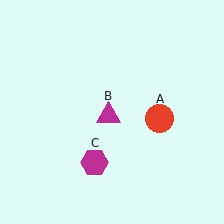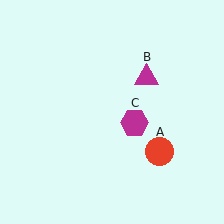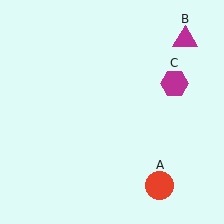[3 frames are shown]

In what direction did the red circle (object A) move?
The red circle (object A) moved down.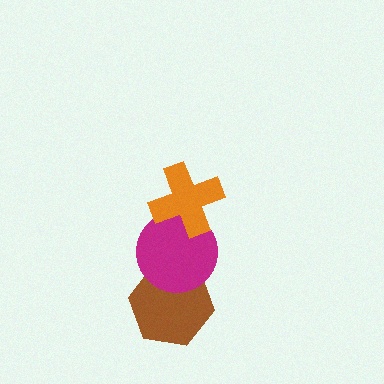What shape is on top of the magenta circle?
The orange cross is on top of the magenta circle.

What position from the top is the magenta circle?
The magenta circle is 2nd from the top.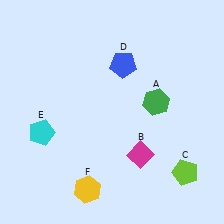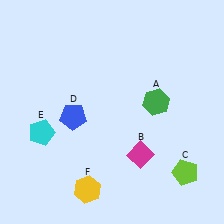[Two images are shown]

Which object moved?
The blue pentagon (D) moved down.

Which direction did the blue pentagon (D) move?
The blue pentagon (D) moved down.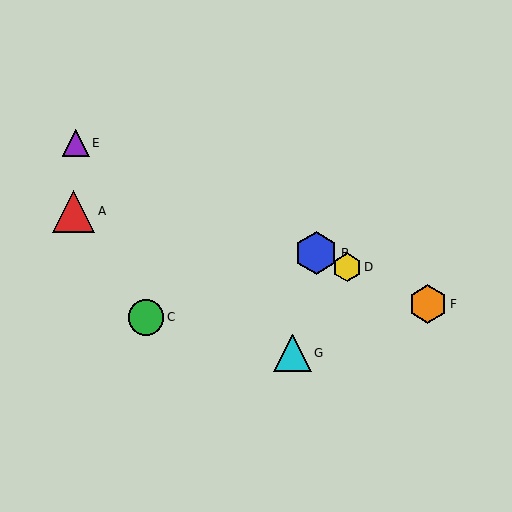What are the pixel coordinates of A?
Object A is at (74, 211).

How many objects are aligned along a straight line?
4 objects (B, D, E, F) are aligned along a straight line.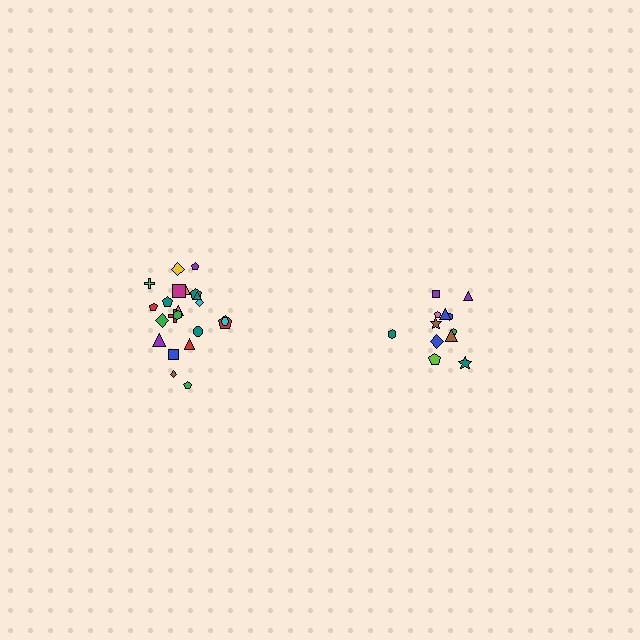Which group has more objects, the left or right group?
The left group.